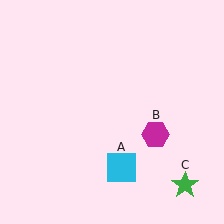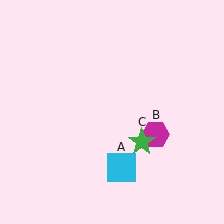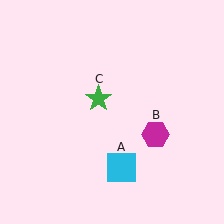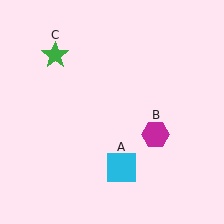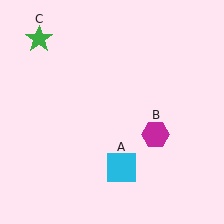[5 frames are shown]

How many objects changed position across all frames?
1 object changed position: green star (object C).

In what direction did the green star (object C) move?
The green star (object C) moved up and to the left.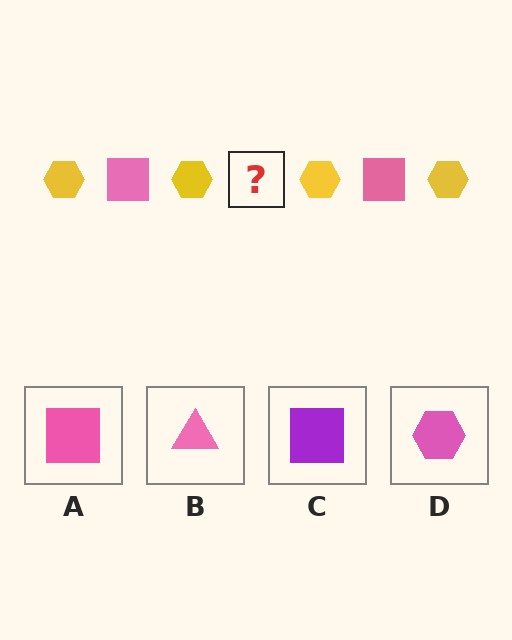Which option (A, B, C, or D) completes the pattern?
A.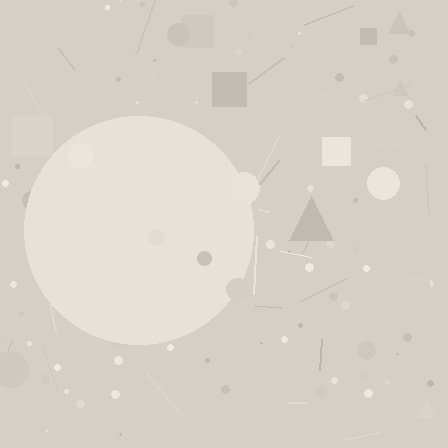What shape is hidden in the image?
A circle is hidden in the image.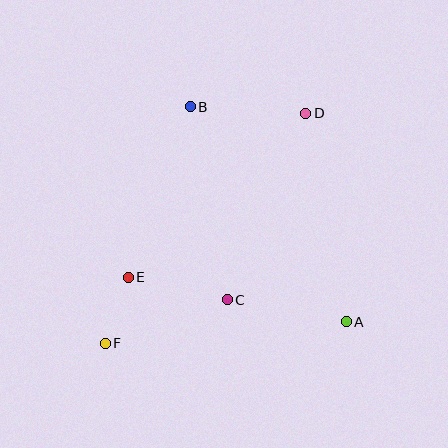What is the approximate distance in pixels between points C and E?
The distance between C and E is approximately 102 pixels.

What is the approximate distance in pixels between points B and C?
The distance between B and C is approximately 197 pixels.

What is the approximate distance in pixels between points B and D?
The distance between B and D is approximately 115 pixels.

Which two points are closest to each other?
Points E and F are closest to each other.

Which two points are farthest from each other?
Points D and F are farthest from each other.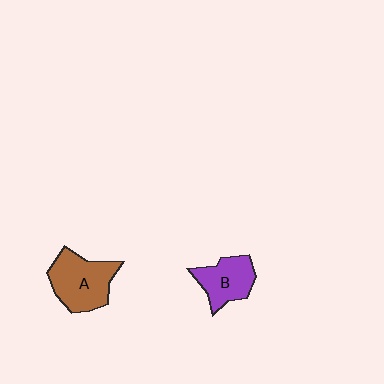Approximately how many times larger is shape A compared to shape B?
Approximately 1.3 times.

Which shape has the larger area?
Shape A (brown).